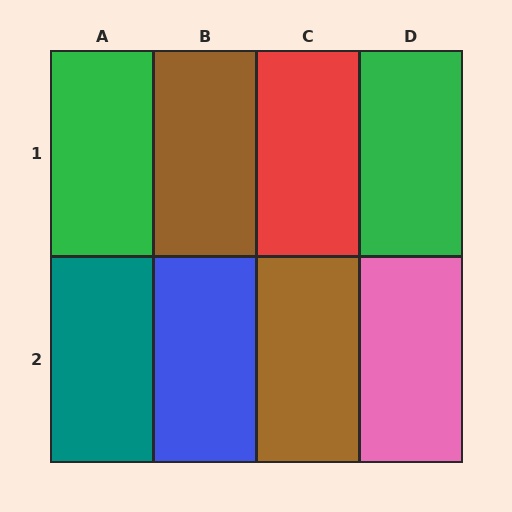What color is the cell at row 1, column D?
Green.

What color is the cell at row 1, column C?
Red.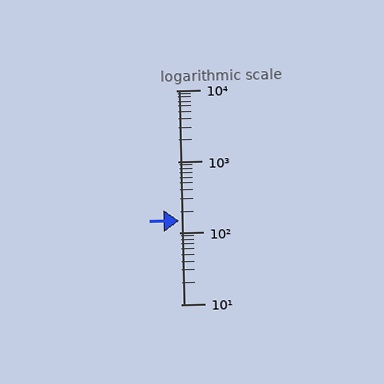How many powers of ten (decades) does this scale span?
The scale spans 3 decades, from 10 to 10000.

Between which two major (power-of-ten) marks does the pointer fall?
The pointer is between 100 and 1000.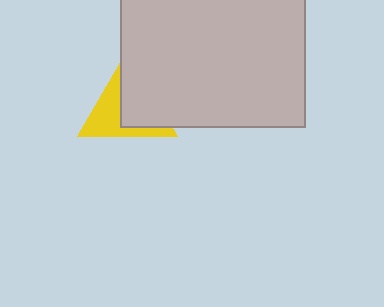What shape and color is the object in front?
The object in front is a light gray rectangle.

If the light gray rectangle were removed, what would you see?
You would see the complete yellow triangle.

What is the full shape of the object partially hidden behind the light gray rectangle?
The partially hidden object is a yellow triangle.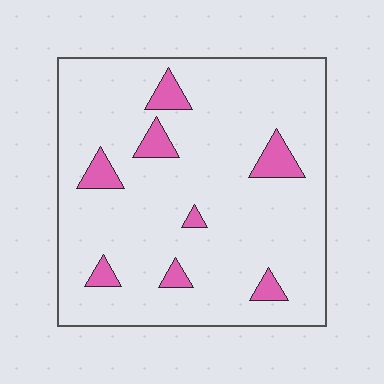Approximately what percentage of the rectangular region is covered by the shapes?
Approximately 10%.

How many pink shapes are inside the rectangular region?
8.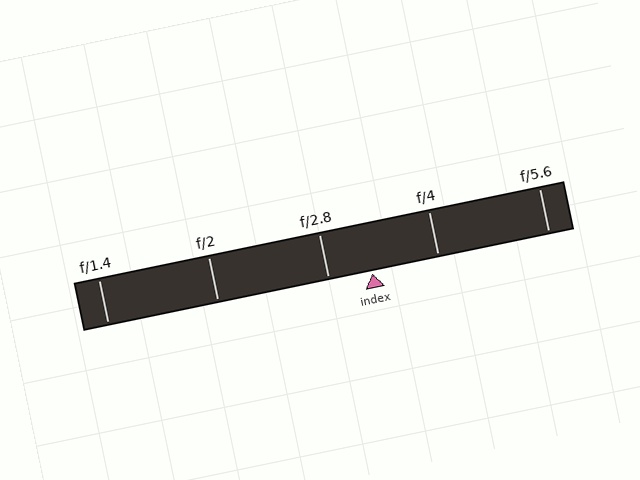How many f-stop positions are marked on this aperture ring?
There are 5 f-stop positions marked.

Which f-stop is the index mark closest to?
The index mark is closest to f/2.8.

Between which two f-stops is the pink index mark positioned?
The index mark is between f/2.8 and f/4.